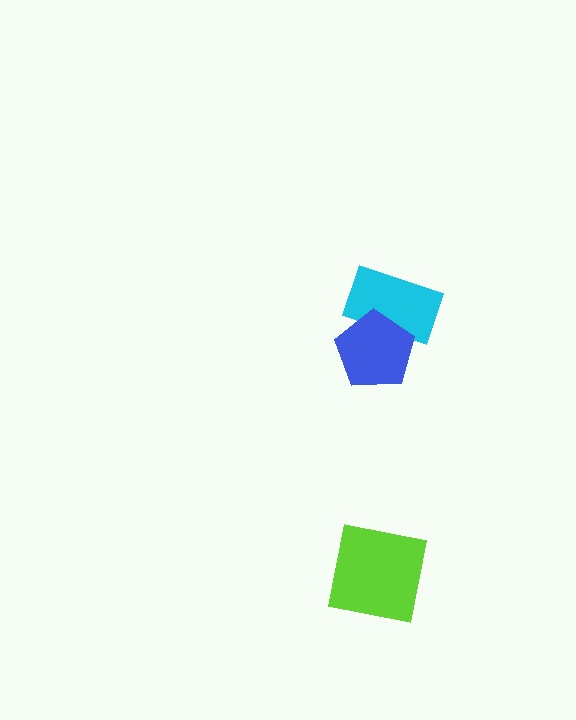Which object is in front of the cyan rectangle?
The blue pentagon is in front of the cyan rectangle.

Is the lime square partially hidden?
No, no other shape covers it.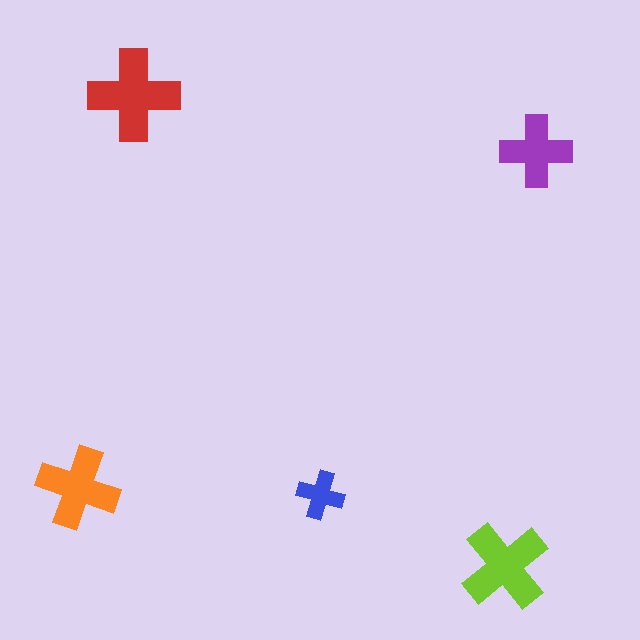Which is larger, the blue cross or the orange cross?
The orange one.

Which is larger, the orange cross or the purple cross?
The orange one.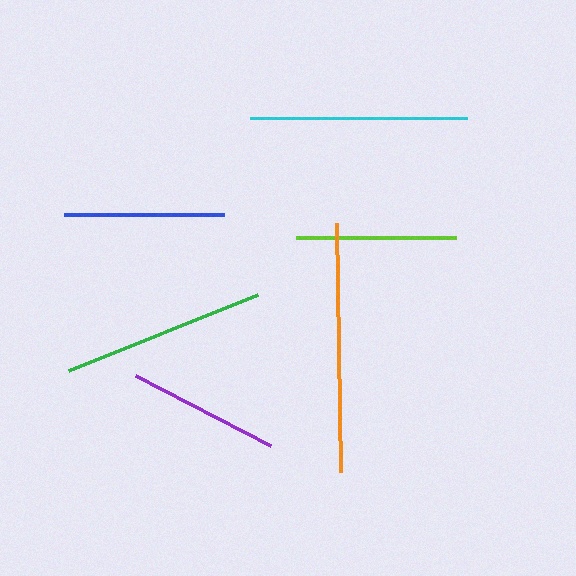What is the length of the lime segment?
The lime segment is approximately 160 pixels long.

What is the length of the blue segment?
The blue segment is approximately 160 pixels long.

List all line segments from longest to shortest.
From longest to shortest: orange, cyan, green, lime, blue, purple.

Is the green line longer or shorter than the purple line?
The green line is longer than the purple line.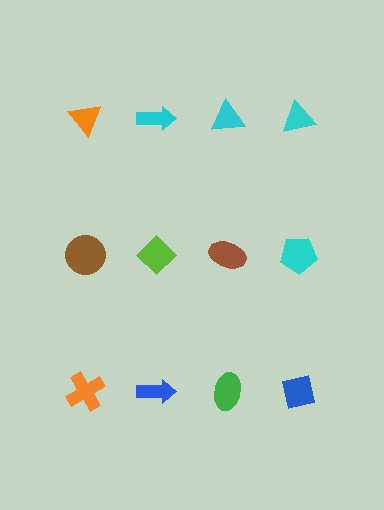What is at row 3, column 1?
An orange cross.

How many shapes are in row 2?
4 shapes.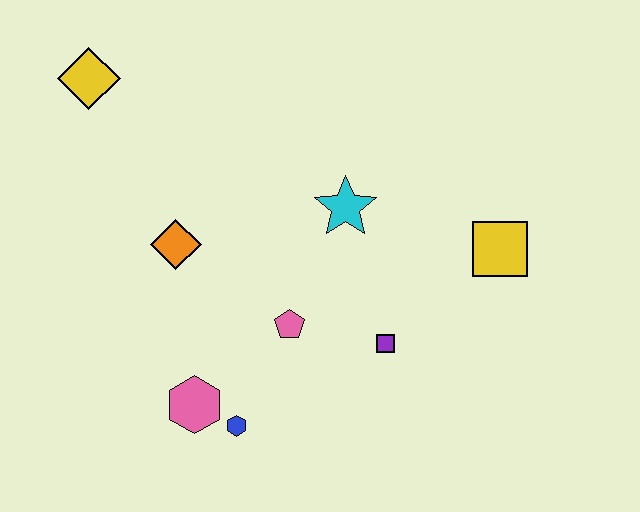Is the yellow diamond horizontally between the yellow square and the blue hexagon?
No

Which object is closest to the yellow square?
The purple square is closest to the yellow square.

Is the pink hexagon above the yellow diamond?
No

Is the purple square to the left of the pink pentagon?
No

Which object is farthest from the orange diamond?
The yellow square is farthest from the orange diamond.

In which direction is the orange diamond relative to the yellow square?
The orange diamond is to the left of the yellow square.